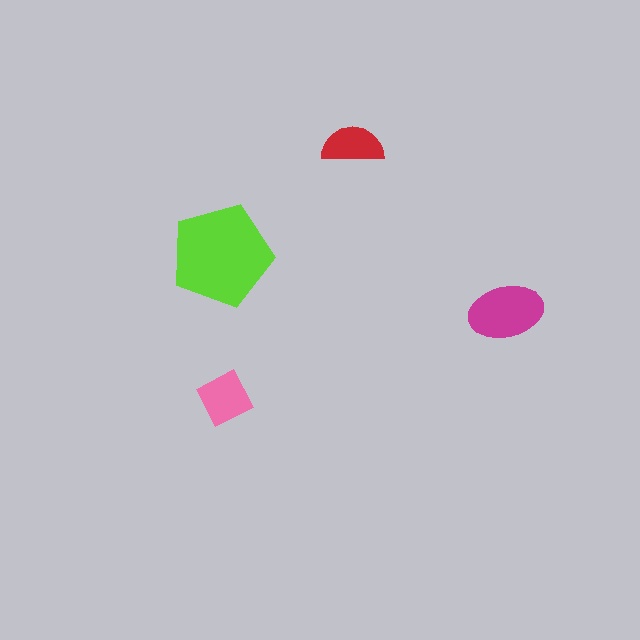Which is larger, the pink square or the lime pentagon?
The lime pentagon.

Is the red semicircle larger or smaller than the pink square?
Smaller.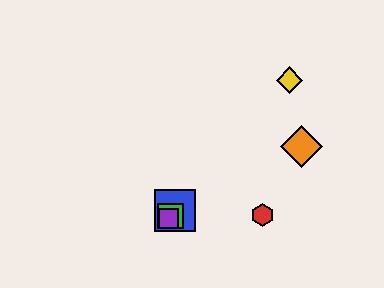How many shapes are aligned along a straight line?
4 shapes (the blue square, the green square, the yellow diamond, the purple square) are aligned along a straight line.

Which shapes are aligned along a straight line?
The blue square, the green square, the yellow diamond, the purple square are aligned along a straight line.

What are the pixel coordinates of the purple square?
The purple square is at (168, 219).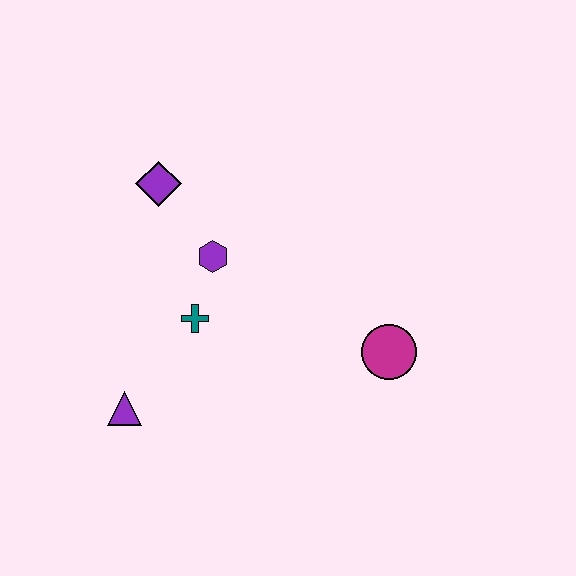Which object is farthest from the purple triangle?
The magenta circle is farthest from the purple triangle.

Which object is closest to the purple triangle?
The teal cross is closest to the purple triangle.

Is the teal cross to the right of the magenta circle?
No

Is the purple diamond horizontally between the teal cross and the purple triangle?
Yes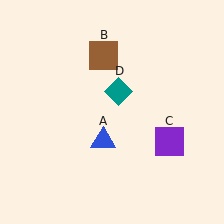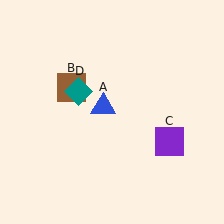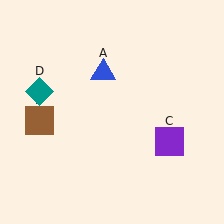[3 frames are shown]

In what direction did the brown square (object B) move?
The brown square (object B) moved down and to the left.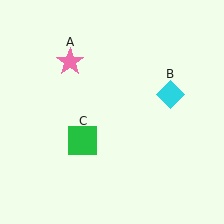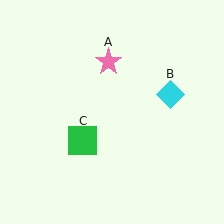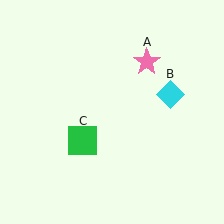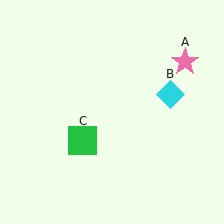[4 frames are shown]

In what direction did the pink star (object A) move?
The pink star (object A) moved right.